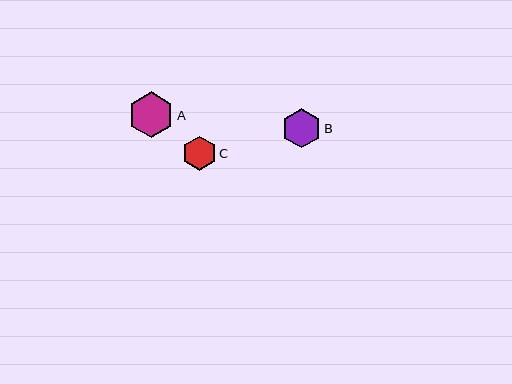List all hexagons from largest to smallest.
From largest to smallest: A, B, C.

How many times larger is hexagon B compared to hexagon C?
Hexagon B is approximately 1.1 times the size of hexagon C.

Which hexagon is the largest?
Hexagon A is the largest with a size of approximately 46 pixels.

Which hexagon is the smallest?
Hexagon C is the smallest with a size of approximately 35 pixels.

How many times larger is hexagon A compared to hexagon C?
Hexagon A is approximately 1.3 times the size of hexagon C.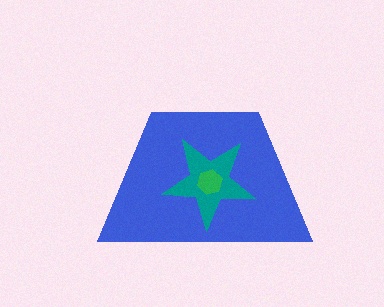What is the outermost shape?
The blue trapezoid.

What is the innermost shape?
The green hexagon.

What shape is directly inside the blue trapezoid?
The teal star.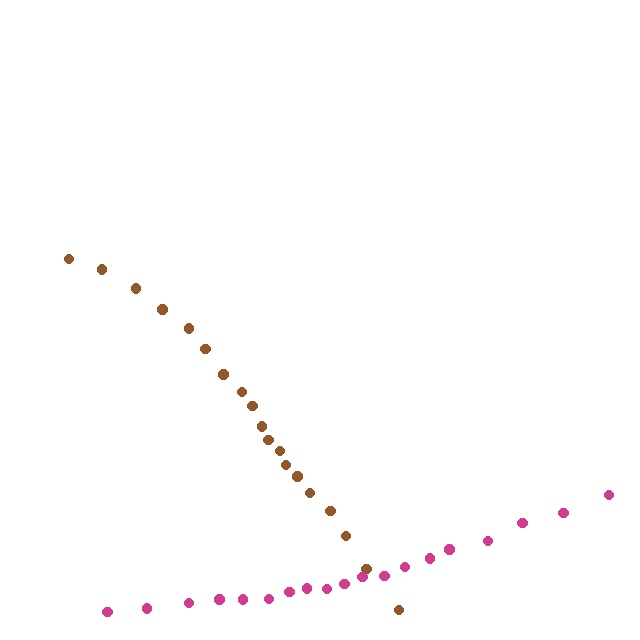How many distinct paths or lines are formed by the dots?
There are 2 distinct paths.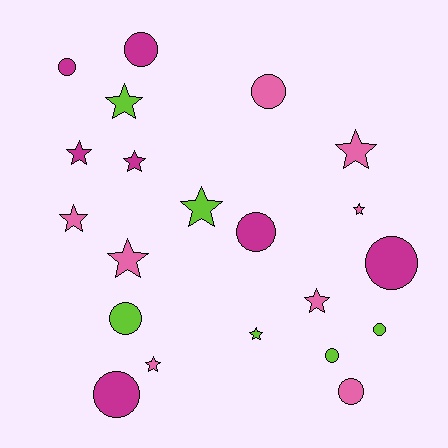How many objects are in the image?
There are 21 objects.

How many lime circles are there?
There are 3 lime circles.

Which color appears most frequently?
Pink, with 8 objects.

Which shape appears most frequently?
Star, with 11 objects.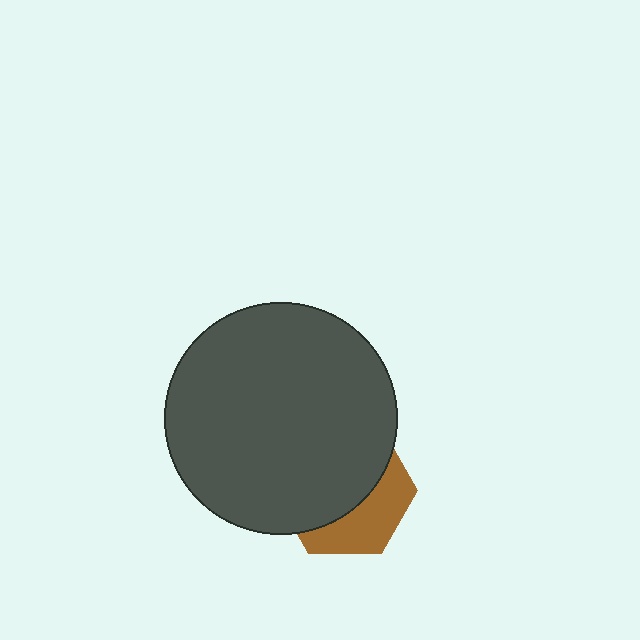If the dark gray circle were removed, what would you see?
You would see the complete brown hexagon.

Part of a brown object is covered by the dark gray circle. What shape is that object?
It is a hexagon.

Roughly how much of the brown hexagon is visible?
A small part of it is visible (roughly 37%).